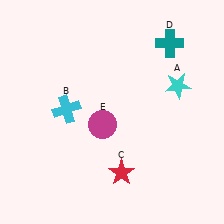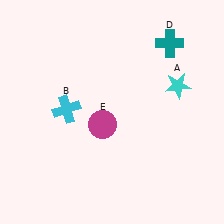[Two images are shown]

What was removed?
The red star (C) was removed in Image 2.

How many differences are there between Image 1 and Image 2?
There is 1 difference between the two images.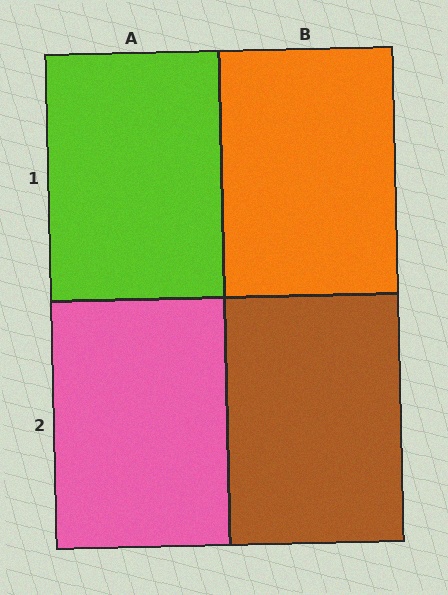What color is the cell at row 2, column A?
Pink.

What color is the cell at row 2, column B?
Brown.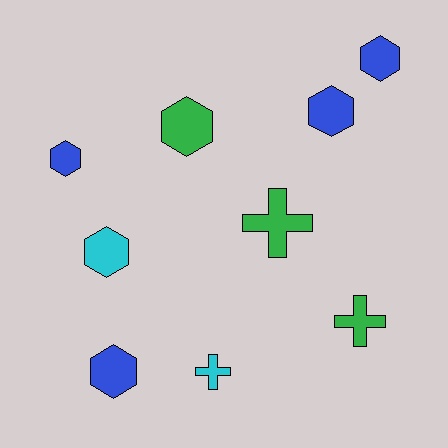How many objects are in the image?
There are 9 objects.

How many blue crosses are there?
There are no blue crosses.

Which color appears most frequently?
Blue, with 4 objects.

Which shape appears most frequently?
Hexagon, with 6 objects.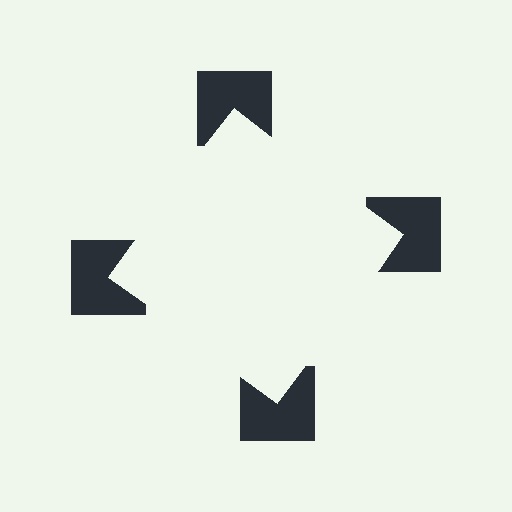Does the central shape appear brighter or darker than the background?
It typically appears slightly brighter than the background, even though no actual brightness change is drawn.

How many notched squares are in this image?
There are 4 — one at each vertex of the illusory square.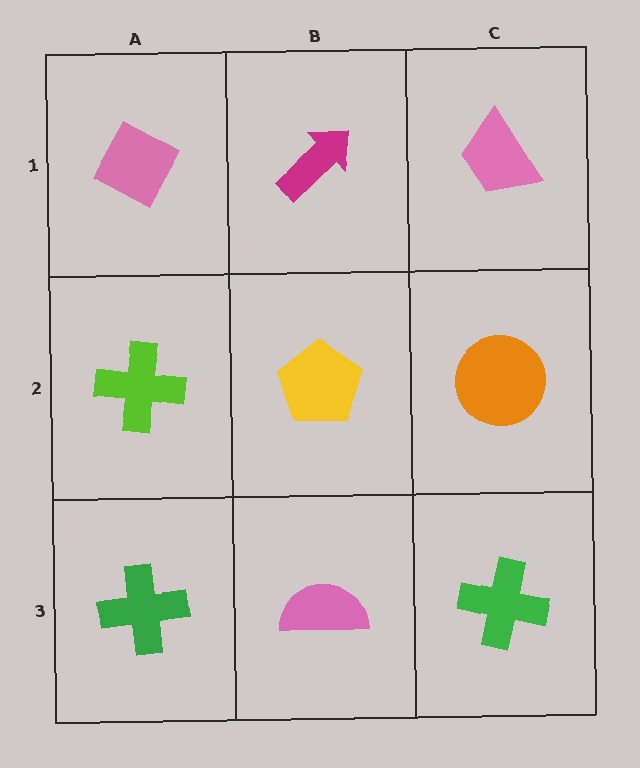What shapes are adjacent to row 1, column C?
An orange circle (row 2, column C), a magenta arrow (row 1, column B).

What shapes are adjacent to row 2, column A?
A pink diamond (row 1, column A), a green cross (row 3, column A), a yellow pentagon (row 2, column B).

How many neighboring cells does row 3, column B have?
3.